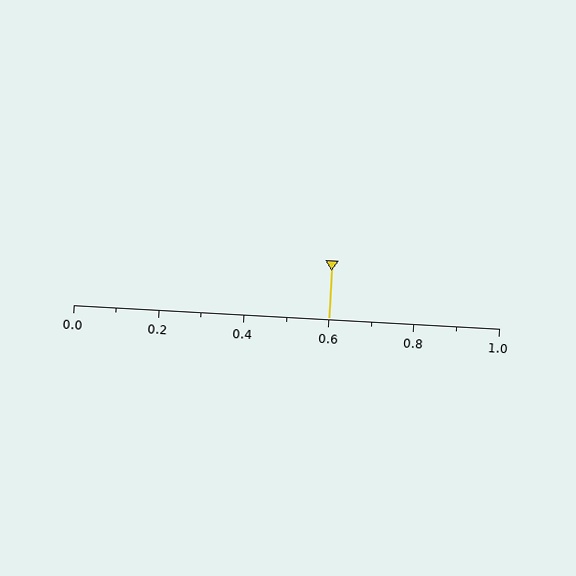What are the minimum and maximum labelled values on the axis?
The axis runs from 0.0 to 1.0.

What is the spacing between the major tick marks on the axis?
The major ticks are spaced 0.2 apart.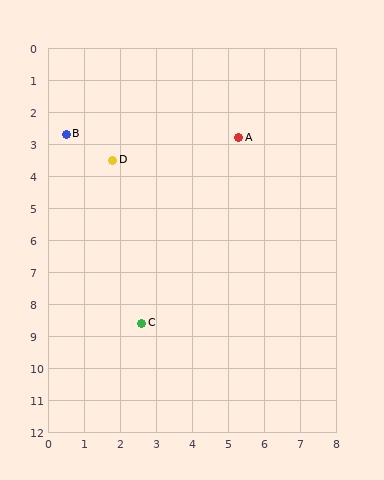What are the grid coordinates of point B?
Point B is at approximately (0.5, 2.7).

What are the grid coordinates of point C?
Point C is at approximately (2.6, 8.6).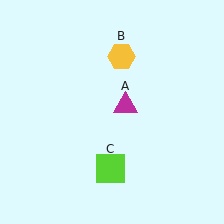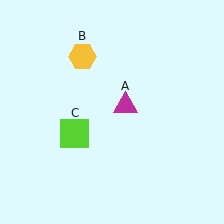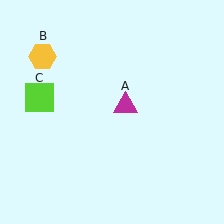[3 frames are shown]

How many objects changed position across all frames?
2 objects changed position: yellow hexagon (object B), lime square (object C).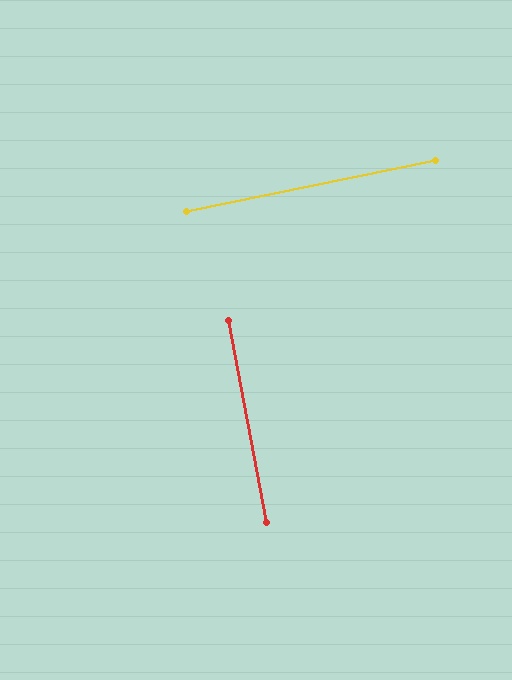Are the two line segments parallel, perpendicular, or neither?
Perpendicular — they meet at approximately 89°.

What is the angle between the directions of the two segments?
Approximately 89 degrees.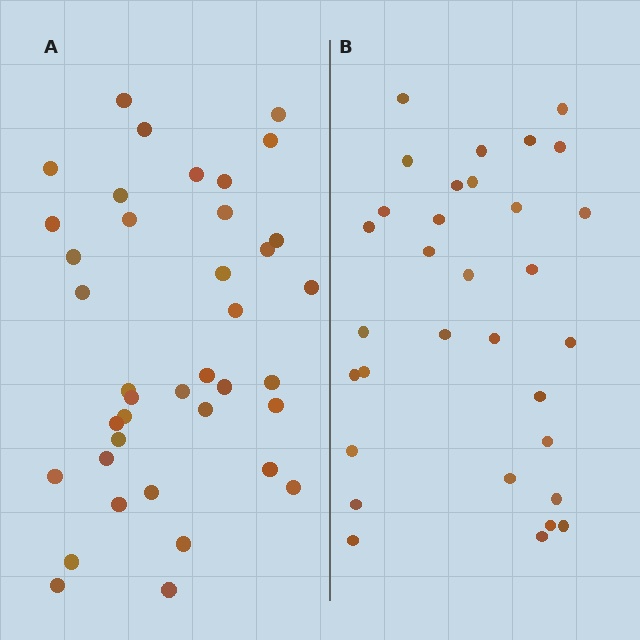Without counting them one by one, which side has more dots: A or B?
Region A (the left region) has more dots.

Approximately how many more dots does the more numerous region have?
Region A has roughly 8 or so more dots than region B.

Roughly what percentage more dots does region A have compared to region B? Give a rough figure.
About 20% more.